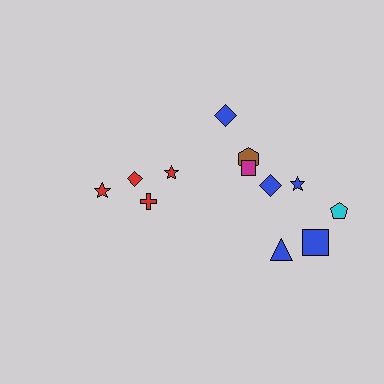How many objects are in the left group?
There are 4 objects.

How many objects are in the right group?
There are 8 objects.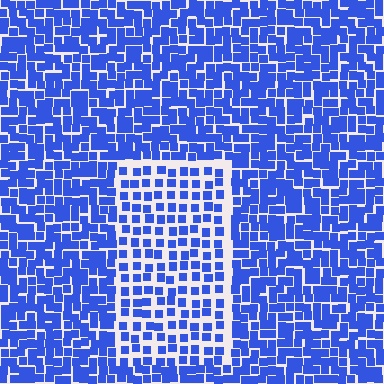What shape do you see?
I see a rectangle.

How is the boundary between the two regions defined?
The boundary is defined by a change in element density (approximately 1.8x ratio). All elements are the same color, size, and shape.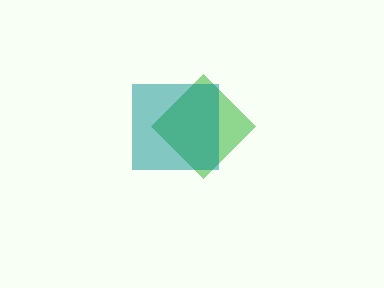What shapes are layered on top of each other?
The layered shapes are: a green diamond, a teal square.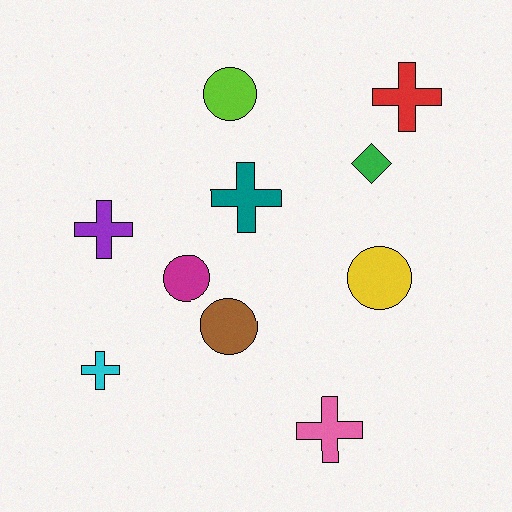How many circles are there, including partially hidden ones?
There are 4 circles.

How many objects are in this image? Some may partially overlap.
There are 10 objects.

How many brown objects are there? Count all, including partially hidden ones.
There is 1 brown object.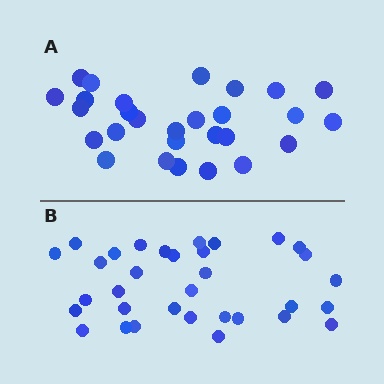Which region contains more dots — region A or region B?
Region B (the bottom region) has more dots.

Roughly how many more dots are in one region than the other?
Region B has about 5 more dots than region A.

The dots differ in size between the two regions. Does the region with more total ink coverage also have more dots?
No. Region A has more total ink coverage because its dots are larger, but region B actually contains more individual dots. Total area can be misleading — the number of items is what matters here.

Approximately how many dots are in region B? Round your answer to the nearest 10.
About 30 dots. (The exact count is 33, which rounds to 30.)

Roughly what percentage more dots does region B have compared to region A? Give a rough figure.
About 20% more.